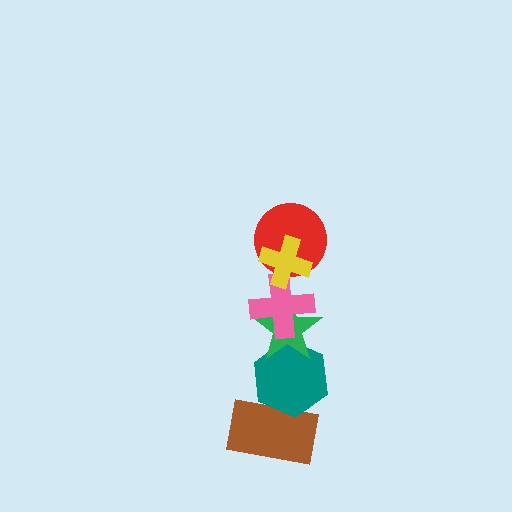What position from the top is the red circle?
The red circle is 2nd from the top.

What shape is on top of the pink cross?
The red circle is on top of the pink cross.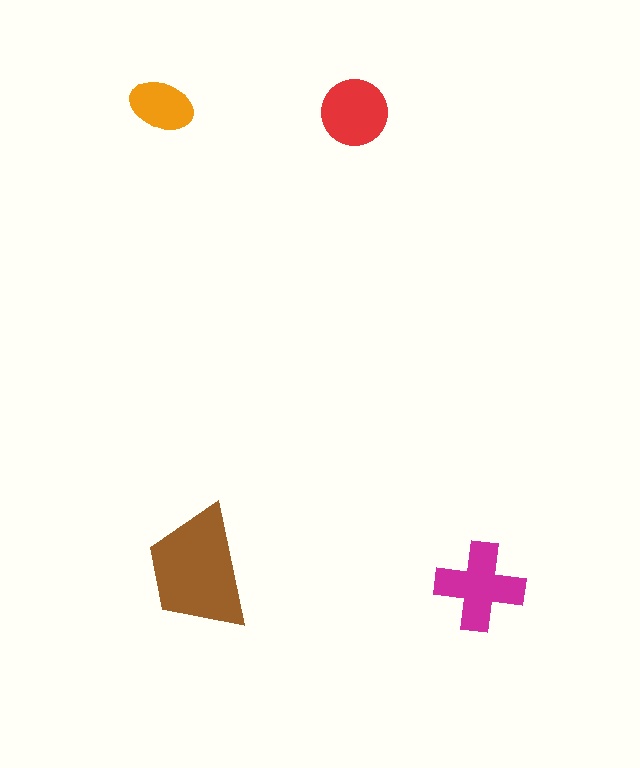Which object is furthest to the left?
The orange ellipse is leftmost.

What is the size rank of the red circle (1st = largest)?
3rd.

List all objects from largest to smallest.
The brown trapezoid, the magenta cross, the red circle, the orange ellipse.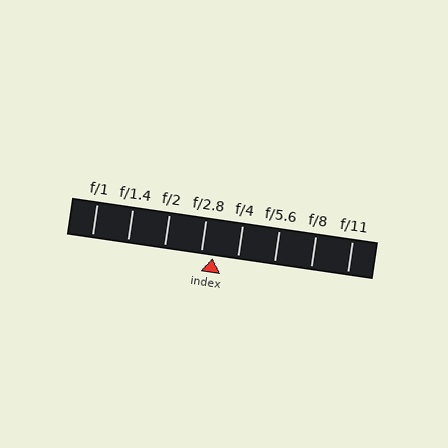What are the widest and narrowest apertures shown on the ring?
The widest aperture shown is f/1 and the narrowest is f/11.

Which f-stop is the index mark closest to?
The index mark is closest to f/2.8.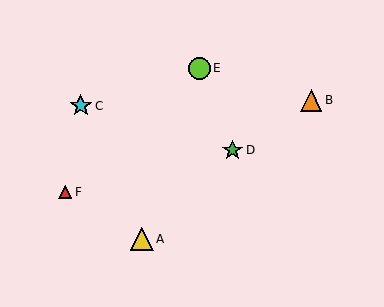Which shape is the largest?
The yellow triangle (labeled A) is the largest.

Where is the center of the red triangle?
The center of the red triangle is at (65, 192).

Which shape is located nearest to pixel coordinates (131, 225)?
The yellow triangle (labeled A) at (142, 239) is nearest to that location.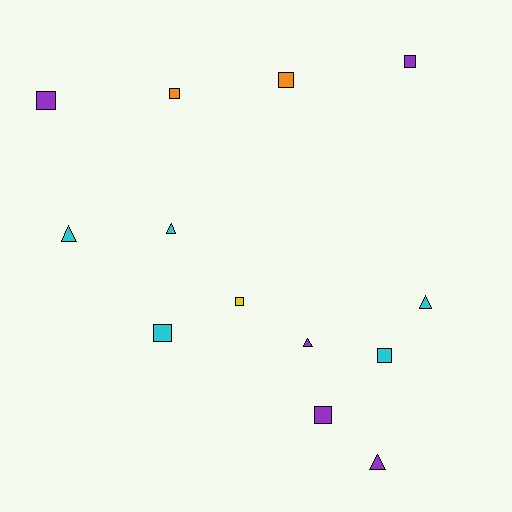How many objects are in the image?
There are 13 objects.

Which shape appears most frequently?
Square, with 8 objects.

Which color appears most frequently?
Purple, with 5 objects.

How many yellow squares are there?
There is 1 yellow square.